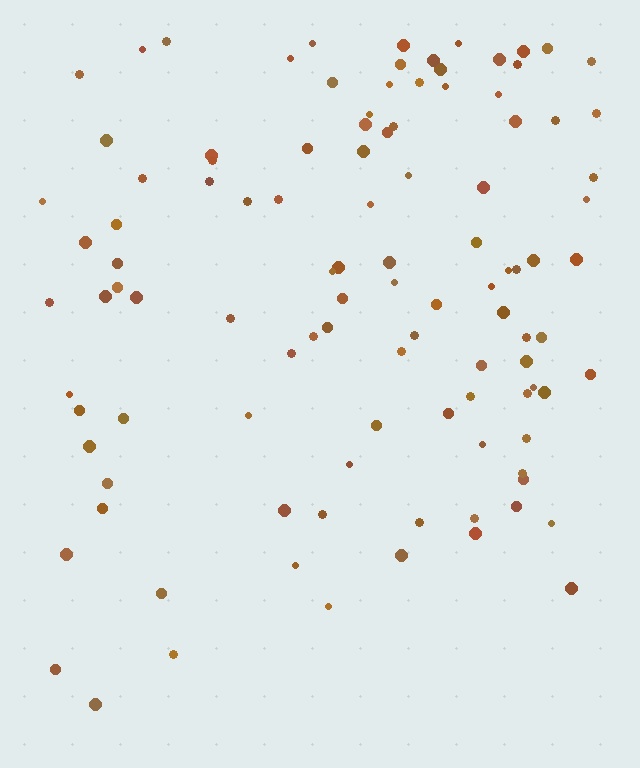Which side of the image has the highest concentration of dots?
The top.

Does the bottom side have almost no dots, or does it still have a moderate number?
Still a moderate number, just noticeably fewer than the top.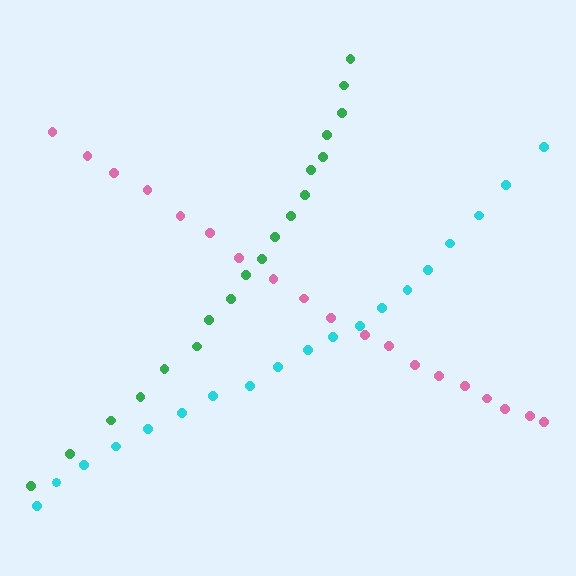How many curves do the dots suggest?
There are 3 distinct paths.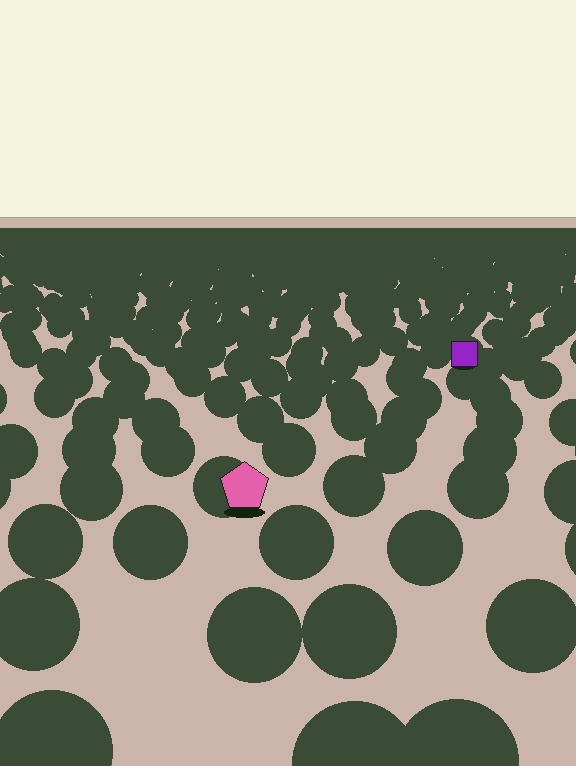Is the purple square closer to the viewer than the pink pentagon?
No. The pink pentagon is closer — you can tell from the texture gradient: the ground texture is coarser near it.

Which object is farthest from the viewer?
The purple square is farthest from the viewer. It appears smaller and the ground texture around it is denser.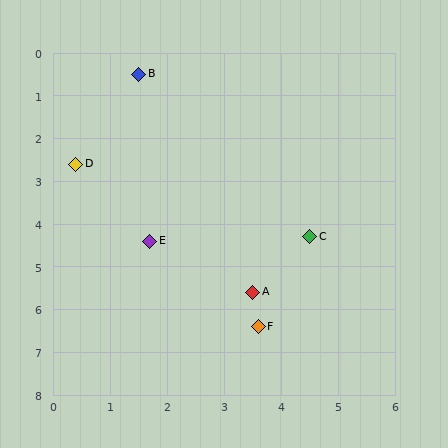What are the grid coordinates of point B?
Point B is at approximately (1.5, 0.5).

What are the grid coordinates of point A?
Point A is at approximately (3.5, 5.6).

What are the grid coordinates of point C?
Point C is at approximately (4.5, 4.3).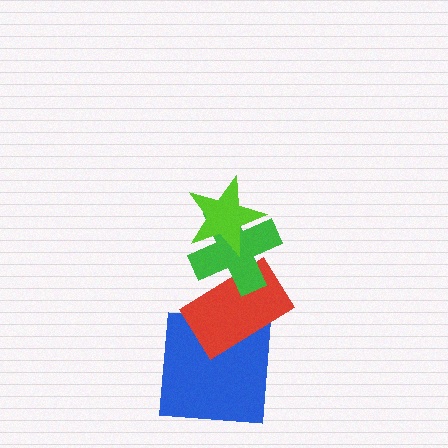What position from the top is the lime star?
The lime star is 1st from the top.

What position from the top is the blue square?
The blue square is 4th from the top.